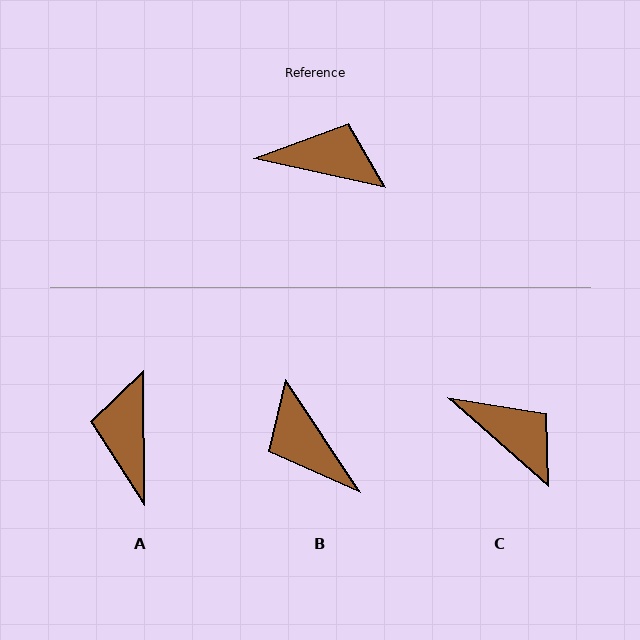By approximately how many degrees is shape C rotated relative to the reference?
Approximately 29 degrees clockwise.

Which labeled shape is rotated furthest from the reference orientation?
B, about 136 degrees away.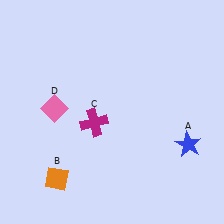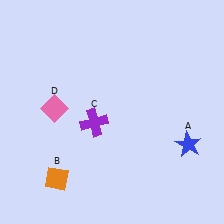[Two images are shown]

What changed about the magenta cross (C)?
In Image 1, C is magenta. In Image 2, it changed to purple.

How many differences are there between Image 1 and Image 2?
There is 1 difference between the two images.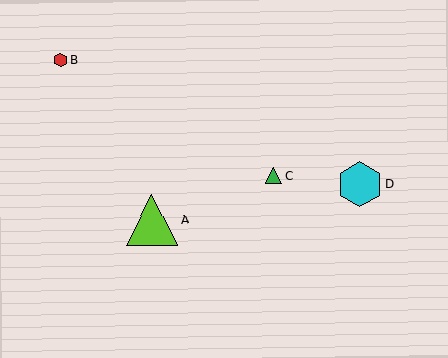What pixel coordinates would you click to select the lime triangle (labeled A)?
Click at (152, 220) to select the lime triangle A.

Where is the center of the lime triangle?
The center of the lime triangle is at (152, 220).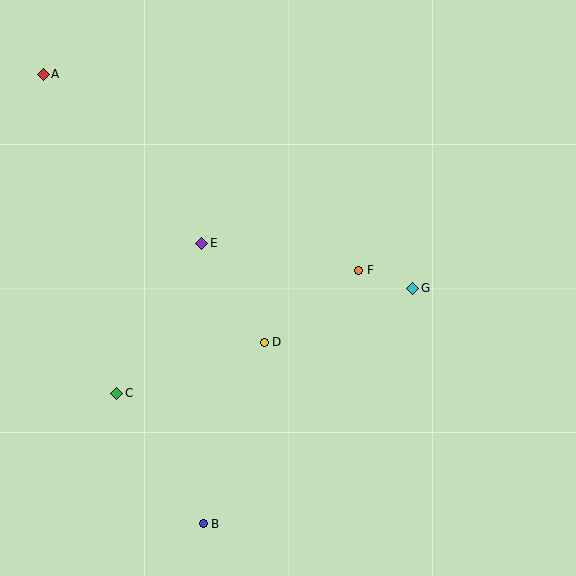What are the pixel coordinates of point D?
Point D is at (264, 342).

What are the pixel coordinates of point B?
Point B is at (203, 524).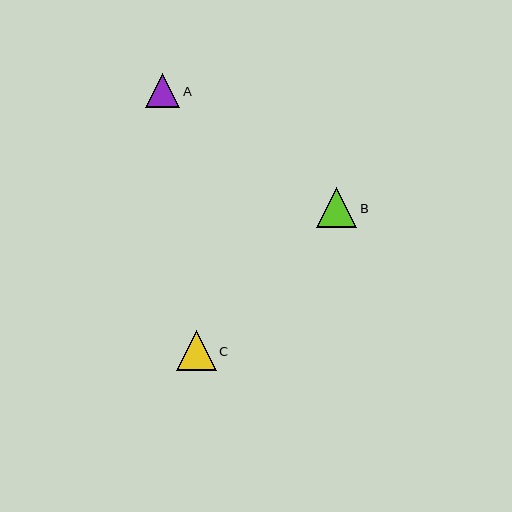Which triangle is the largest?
Triangle C is the largest with a size of approximately 40 pixels.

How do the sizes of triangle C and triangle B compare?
Triangle C and triangle B are approximately the same size.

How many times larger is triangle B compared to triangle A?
Triangle B is approximately 1.2 times the size of triangle A.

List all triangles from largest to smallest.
From largest to smallest: C, B, A.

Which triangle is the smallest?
Triangle A is the smallest with a size of approximately 34 pixels.